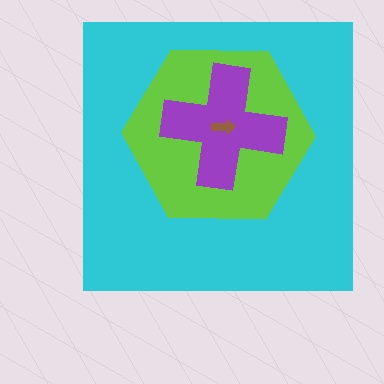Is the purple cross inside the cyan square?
Yes.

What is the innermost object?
The brown arrow.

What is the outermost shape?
The cyan square.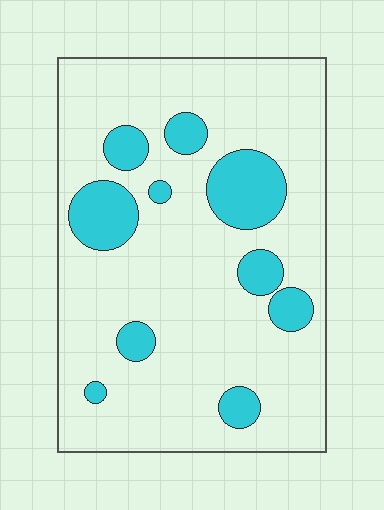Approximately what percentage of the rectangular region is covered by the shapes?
Approximately 20%.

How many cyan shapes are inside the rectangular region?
10.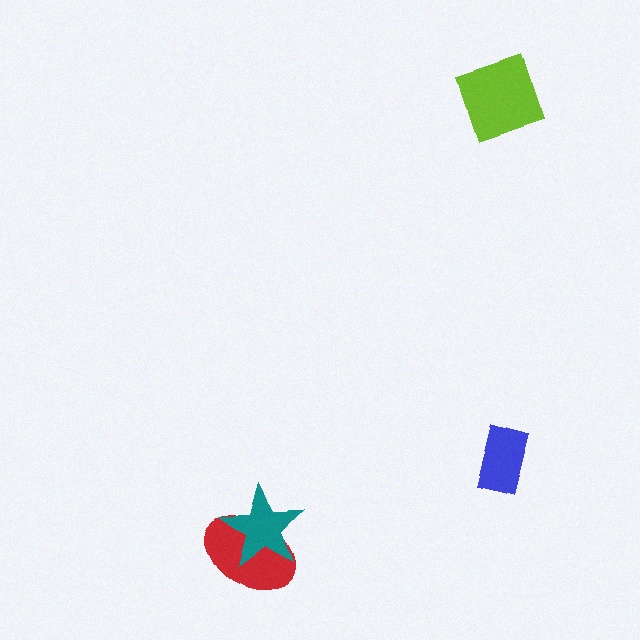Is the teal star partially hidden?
No, no other shape covers it.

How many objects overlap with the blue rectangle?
0 objects overlap with the blue rectangle.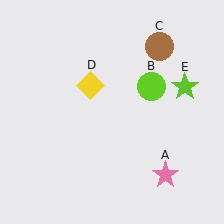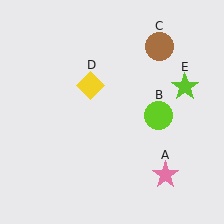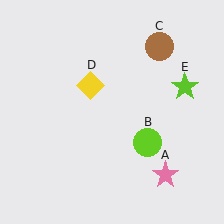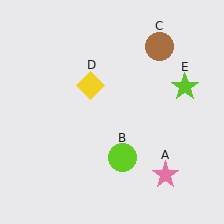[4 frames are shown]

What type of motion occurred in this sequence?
The lime circle (object B) rotated clockwise around the center of the scene.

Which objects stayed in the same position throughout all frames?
Pink star (object A) and brown circle (object C) and yellow diamond (object D) and lime star (object E) remained stationary.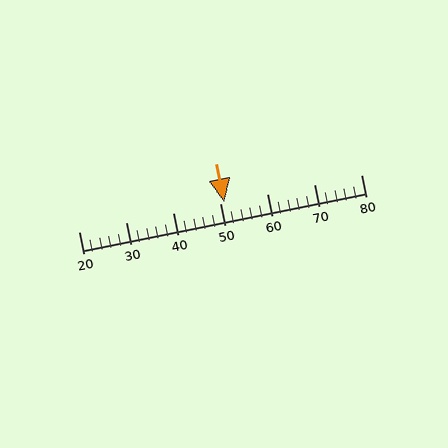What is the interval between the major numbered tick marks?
The major tick marks are spaced 10 units apart.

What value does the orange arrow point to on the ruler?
The orange arrow points to approximately 51.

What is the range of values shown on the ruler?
The ruler shows values from 20 to 80.